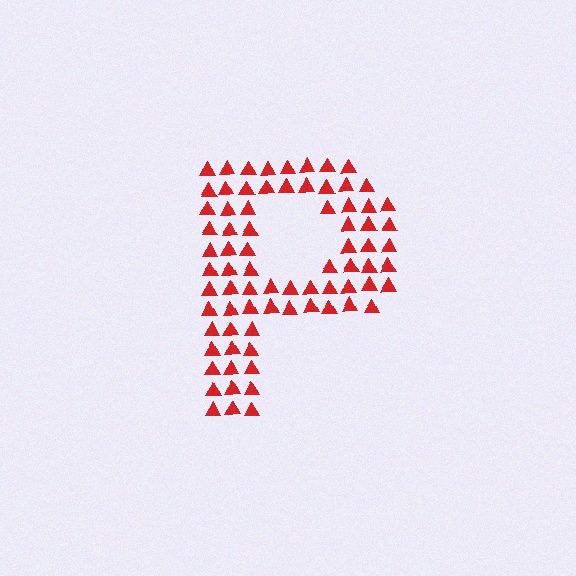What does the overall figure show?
The overall figure shows the letter P.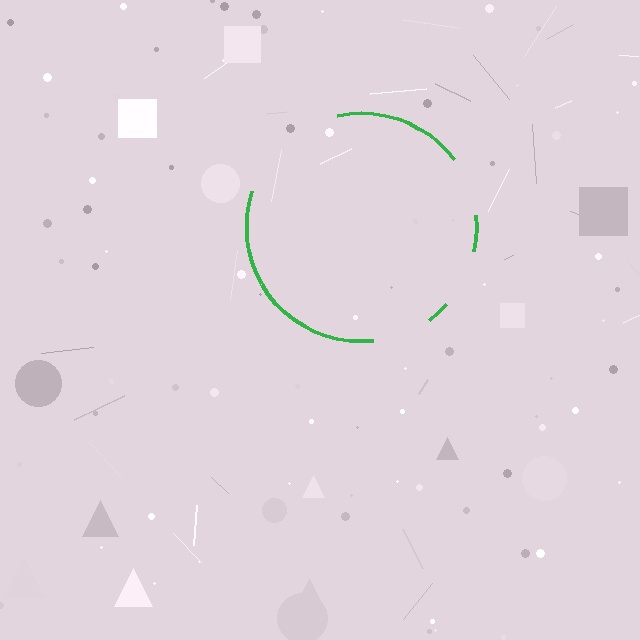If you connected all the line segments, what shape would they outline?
They would outline a circle.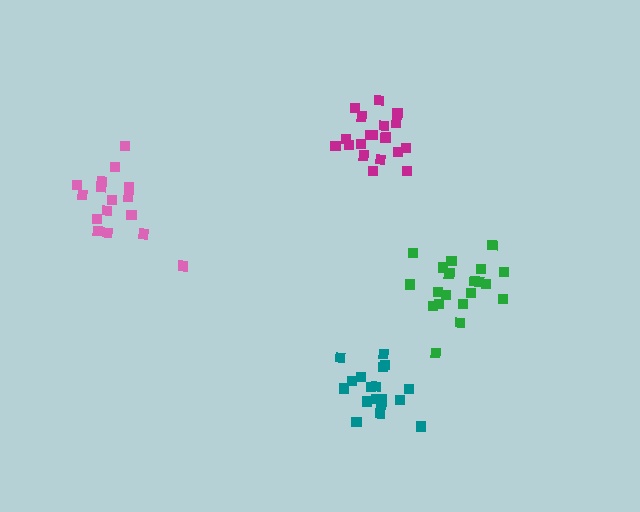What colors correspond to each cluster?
The clusters are colored: magenta, pink, teal, green.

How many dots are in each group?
Group 1: 21 dots, Group 2: 16 dots, Group 3: 19 dots, Group 4: 20 dots (76 total).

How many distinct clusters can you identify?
There are 4 distinct clusters.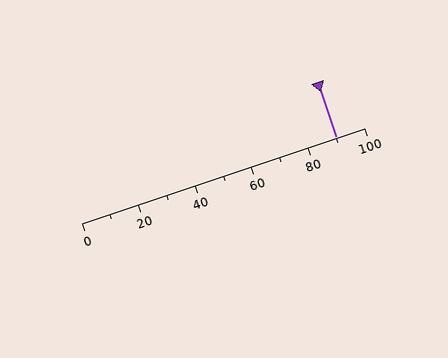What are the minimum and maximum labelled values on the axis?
The axis runs from 0 to 100.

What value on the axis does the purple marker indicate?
The marker indicates approximately 90.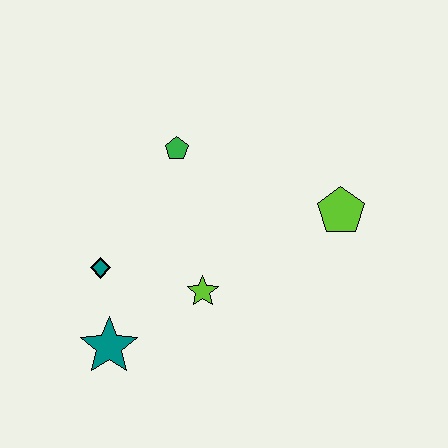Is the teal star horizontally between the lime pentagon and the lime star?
No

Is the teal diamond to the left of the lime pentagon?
Yes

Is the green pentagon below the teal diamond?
No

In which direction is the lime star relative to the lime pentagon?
The lime star is to the left of the lime pentagon.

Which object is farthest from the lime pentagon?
The teal star is farthest from the lime pentagon.